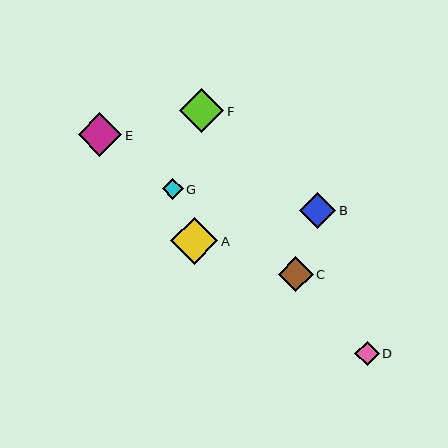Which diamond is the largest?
Diamond A is the largest with a size of approximately 47 pixels.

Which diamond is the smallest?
Diamond G is the smallest with a size of approximately 21 pixels.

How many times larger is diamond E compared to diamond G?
Diamond E is approximately 2.1 times the size of diamond G.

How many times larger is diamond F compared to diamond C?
Diamond F is approximately 1.3 times the size of diamond C.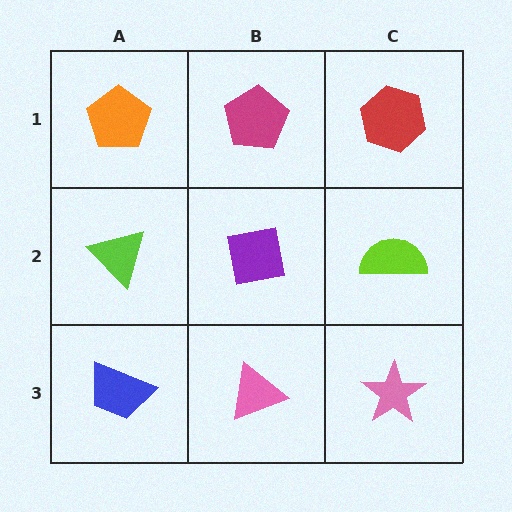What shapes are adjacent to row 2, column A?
An orange pentagon (row 1, column A), a blue trapezoid (row 3, column A), a purple square (row 2, column B).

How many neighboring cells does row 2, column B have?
4.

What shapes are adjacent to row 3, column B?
A purple square (row 2, column B), a blue trapezoid (row 3, column A), a pink star (row 3, column C).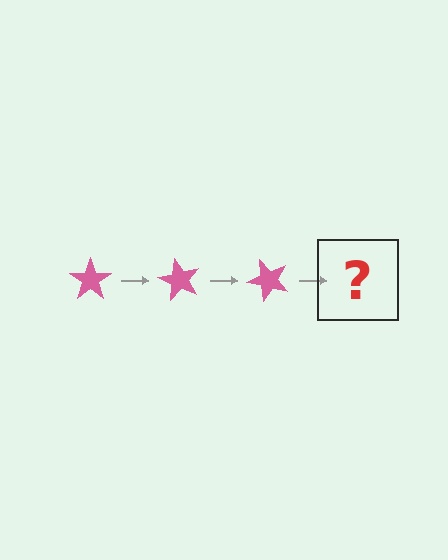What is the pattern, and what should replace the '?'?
The pattern is that the star rotates 60 degrees each step. The '?' should be a pink star rotated 180 degrees.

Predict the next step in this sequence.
The next step is a pink star rotated 180 degrees.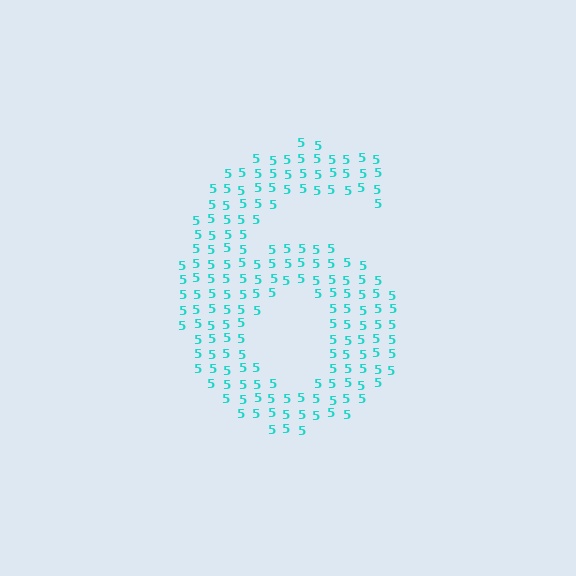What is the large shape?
The large shape is the digit 6.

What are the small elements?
The small elements are digit 5's.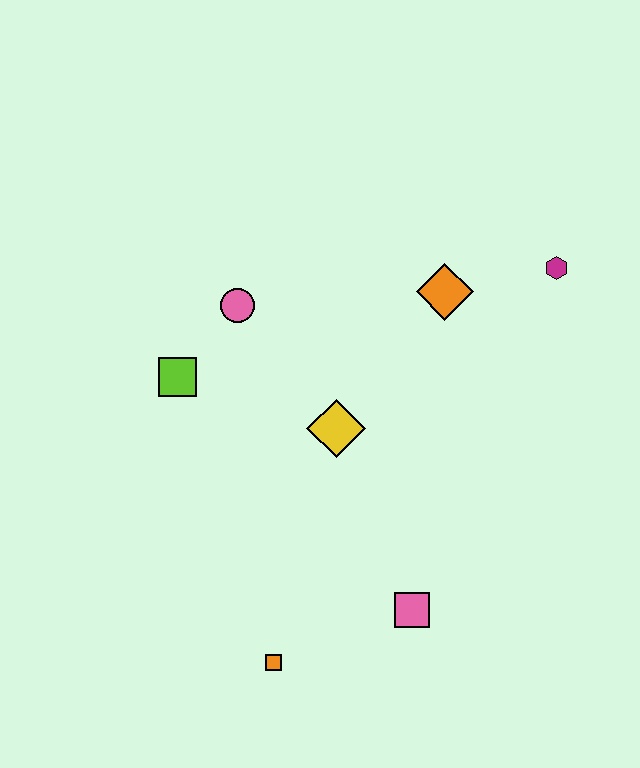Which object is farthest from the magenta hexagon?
The orange square is farthest from the magenta hexagon.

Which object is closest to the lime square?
The pink circle is closest to the lime square.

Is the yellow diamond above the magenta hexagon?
No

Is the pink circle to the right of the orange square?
No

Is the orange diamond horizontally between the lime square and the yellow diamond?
No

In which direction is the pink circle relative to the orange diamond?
The pink circle is to the left of the orange diamond.